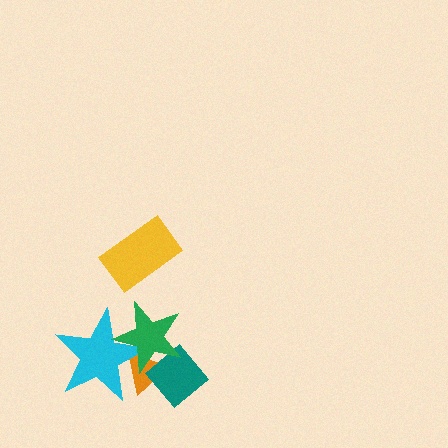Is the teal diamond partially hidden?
Yes, it is partially covered by another shape.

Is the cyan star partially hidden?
Yes, it is partially covered by another shape.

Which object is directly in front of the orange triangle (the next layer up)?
The cyan star is directly in front of the orange triangle.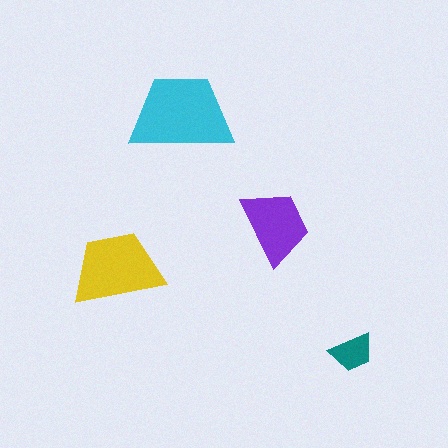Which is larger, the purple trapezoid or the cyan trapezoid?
The cyan one.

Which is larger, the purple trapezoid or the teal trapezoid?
The purple one.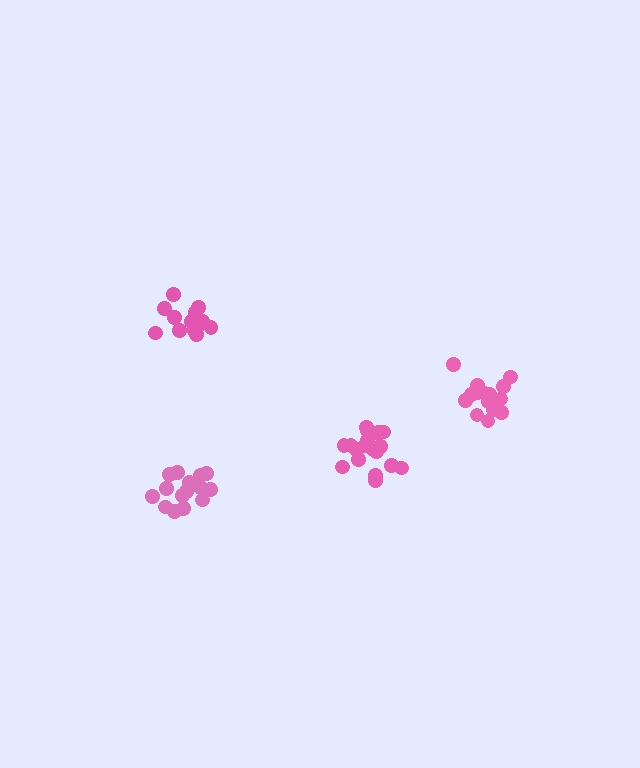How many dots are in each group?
Group 1: 13 dots, Group 2: 16 dots, Group 3: 19 dots, Group 4: 15 dots (63 total).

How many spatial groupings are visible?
There are 4 spatial groupings.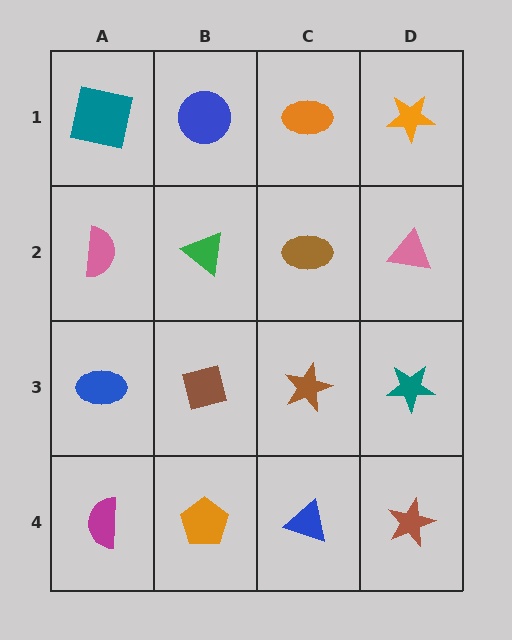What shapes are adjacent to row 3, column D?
A pink triangle (row 2, column D), a brown star (row 4, column D), a brown star (row 3, column C).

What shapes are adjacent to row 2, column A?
A teal square (row 1, column A), a blue ellipse (row 3, column A), a green triangle (row 2, column B).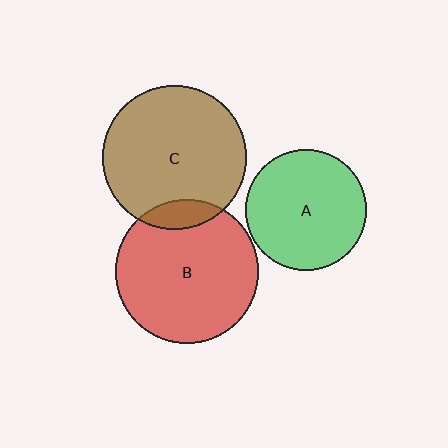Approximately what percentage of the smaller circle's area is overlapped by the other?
Approximately 10%.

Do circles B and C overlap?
Yes.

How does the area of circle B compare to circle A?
Approximately 1.4 times.